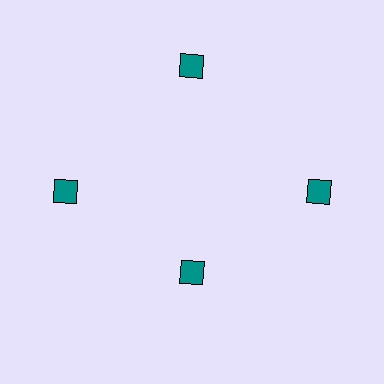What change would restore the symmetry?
The symmetry would be restored by moving it outward, back onto the ring so that all 4 diamonds sit at equal angles and equal distance from the center.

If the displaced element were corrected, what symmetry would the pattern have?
It would have 4-fold rotational symmetry — the pattern would map onto itself every 90 degrees.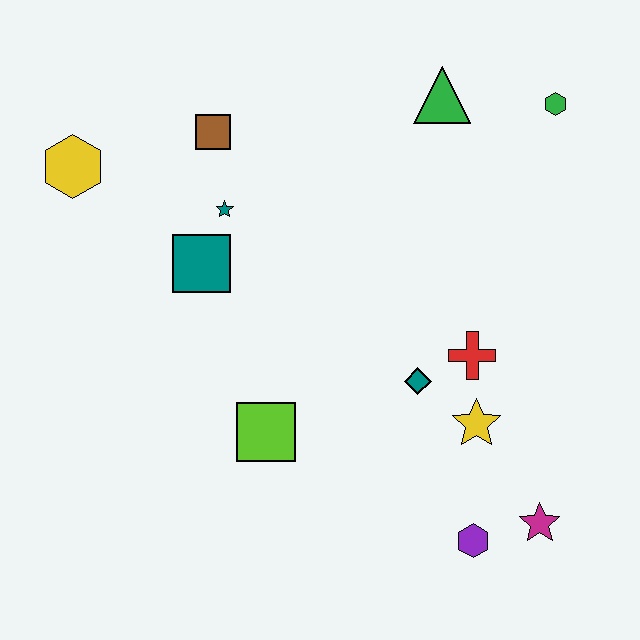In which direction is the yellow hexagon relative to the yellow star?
The yellow hexagon is to the left of the yellow star.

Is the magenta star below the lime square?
Yes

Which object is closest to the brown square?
The teal star is closest to the brown square.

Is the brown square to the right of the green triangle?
No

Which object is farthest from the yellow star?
The yellow hexagon is farthest from the yellow star.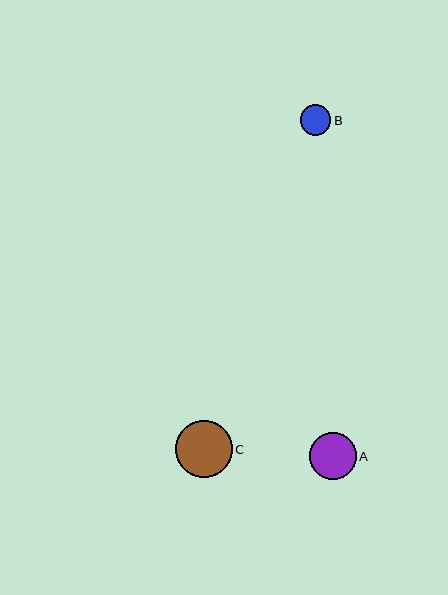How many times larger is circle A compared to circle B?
Circle A is approximately 1.5 times the size of circle B.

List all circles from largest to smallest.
From largest to smallest: C, A, B.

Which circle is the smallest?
Circle B is the smallest with a size of approximately 31 pixels.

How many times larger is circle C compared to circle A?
Circle C is approximately 1.2 times the size of circle A.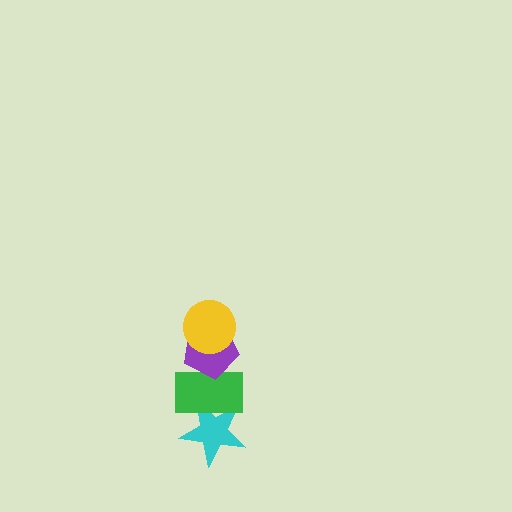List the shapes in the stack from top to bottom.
From top to bottom: the yellow circle, the purple pentagon, the green rectangle, the cyan star.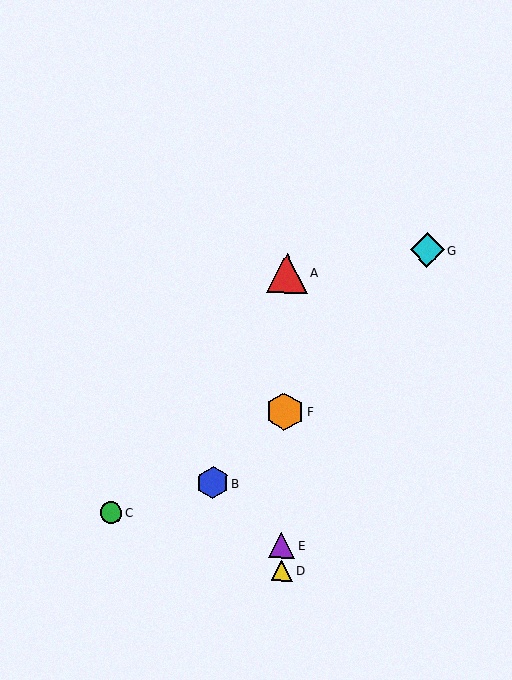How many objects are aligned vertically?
4 objects (A, D, E, F) are aligned vertically.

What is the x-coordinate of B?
Object B is at x≈212.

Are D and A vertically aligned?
Yes, both are at x≈282.